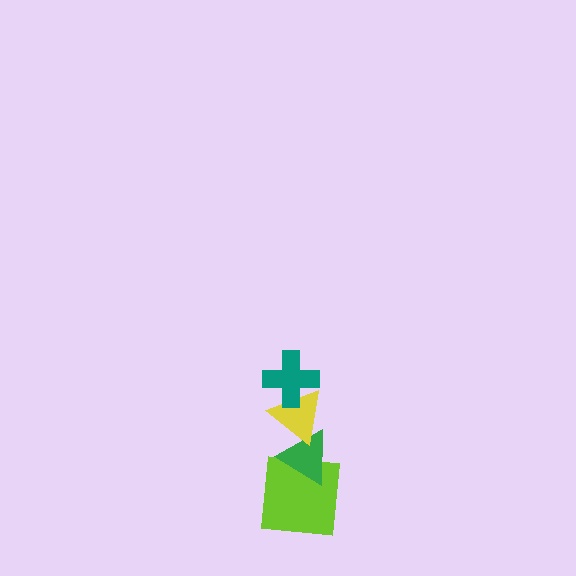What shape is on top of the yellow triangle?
The teal cross is on top of the yellow triangle.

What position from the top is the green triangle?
The green triangle is 3rd from the top.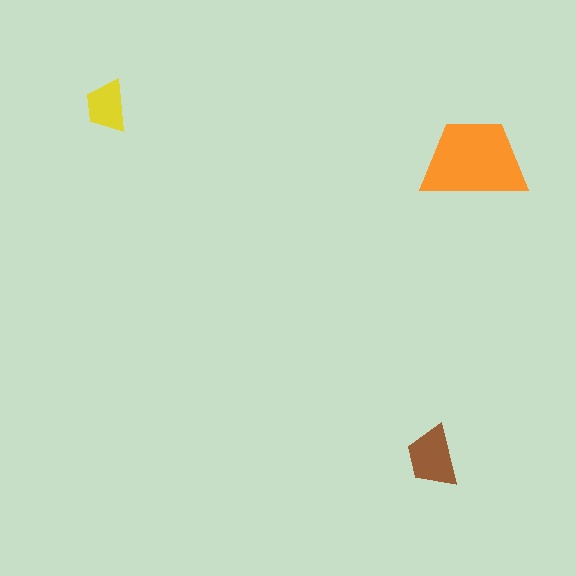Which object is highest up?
The yellow trapezoid is topmost.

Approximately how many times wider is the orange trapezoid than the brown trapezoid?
About 1.5 times wider.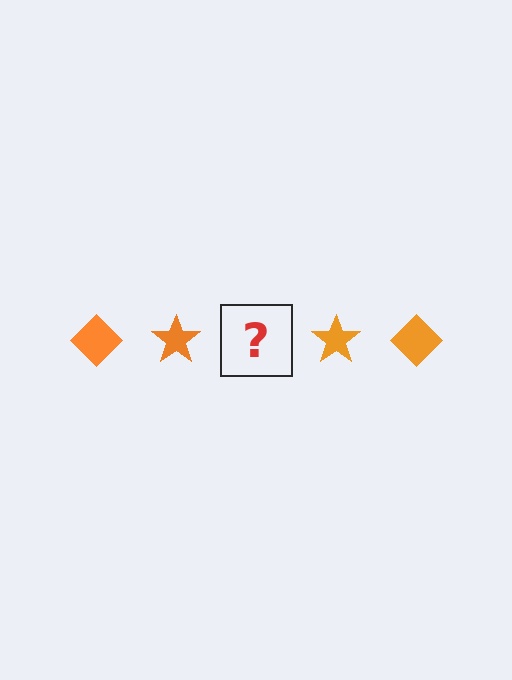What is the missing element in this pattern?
The missing element is an orange diamond.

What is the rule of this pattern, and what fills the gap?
The rule is that the pattern cycles through diamond, star shapes in orange. The gap should be filled with an orange diamond.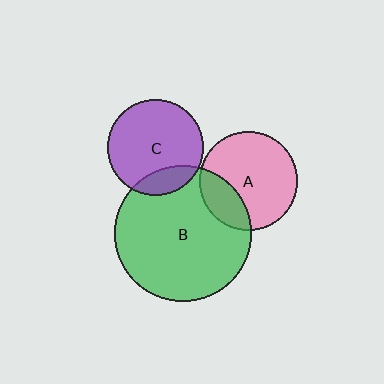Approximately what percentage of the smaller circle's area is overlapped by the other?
Approximately 20%.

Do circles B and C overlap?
Yes.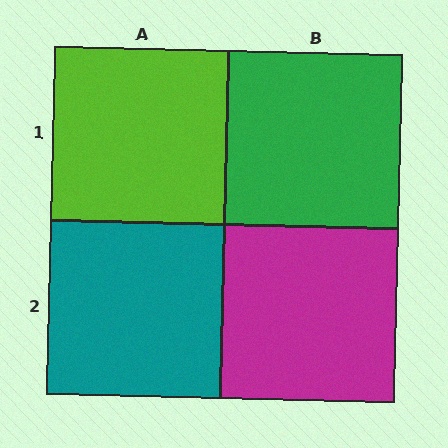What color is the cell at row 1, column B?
Green.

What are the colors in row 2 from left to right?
Teal, magenta.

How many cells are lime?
1 cell is lime.